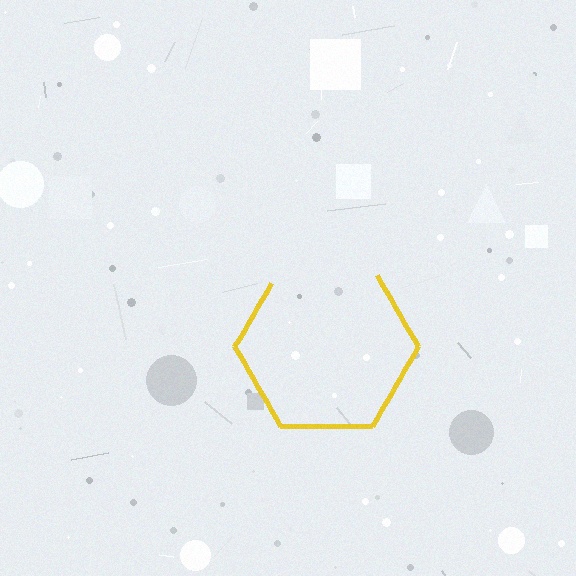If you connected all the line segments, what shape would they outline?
They would outline a hexagon.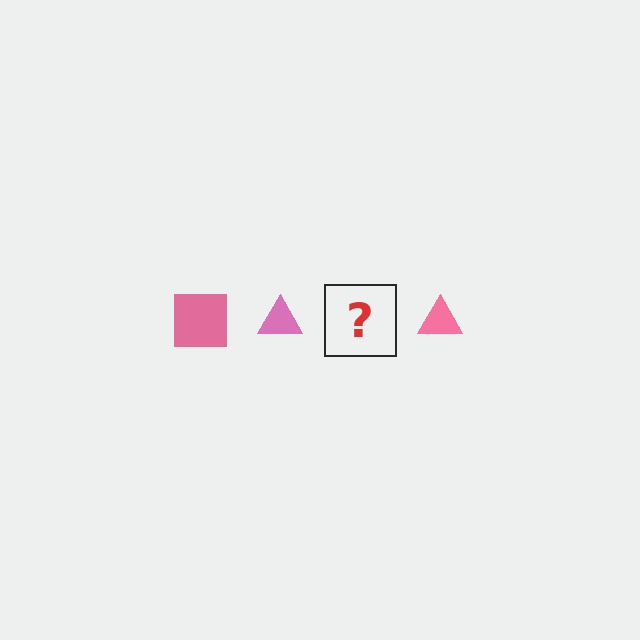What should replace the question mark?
The question mark should be replaced with a pink square.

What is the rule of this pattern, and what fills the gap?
The rule is that the pattern cycles through square, triangle shapes in pink. The gap should be filled with a pink square.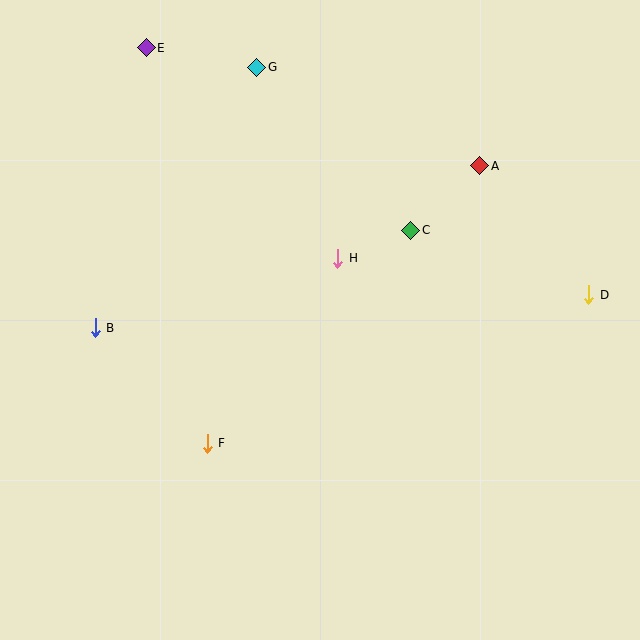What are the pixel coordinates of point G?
Point G is at (257, 67).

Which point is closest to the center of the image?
Point H at (338, 258) is closest to the center.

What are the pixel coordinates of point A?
Point A is at (480, 166).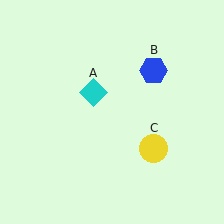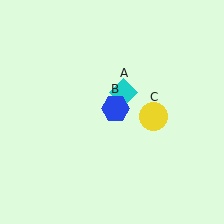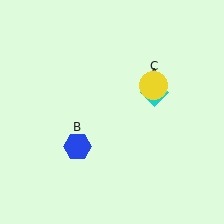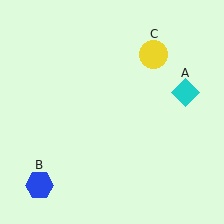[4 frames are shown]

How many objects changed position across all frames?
3 objects changed position: cyan diamond (object A), blue hexagon (object B), yellow circle (object C).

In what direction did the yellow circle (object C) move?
The yellow circle (object C) moved up.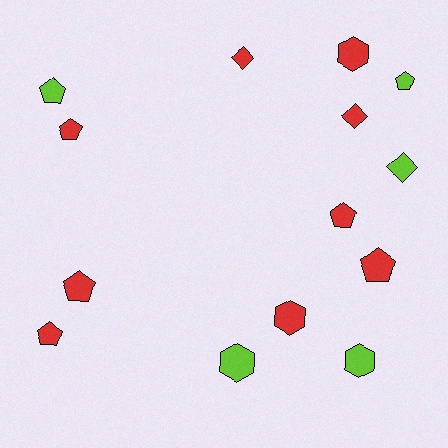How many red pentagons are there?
There are 5 red pentagons.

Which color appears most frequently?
Red, with 9 objects.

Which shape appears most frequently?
Pentagon, with 7 objects.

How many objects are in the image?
There are 14 objects.